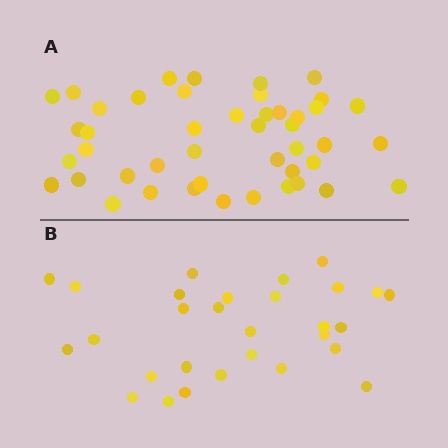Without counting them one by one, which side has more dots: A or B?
Region A (the top region) has more dots.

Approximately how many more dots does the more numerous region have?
Region A has approximately 15 more dots than region B.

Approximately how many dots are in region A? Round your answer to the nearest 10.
About 40 dots. (The exact count is 45, which rounds to 40.)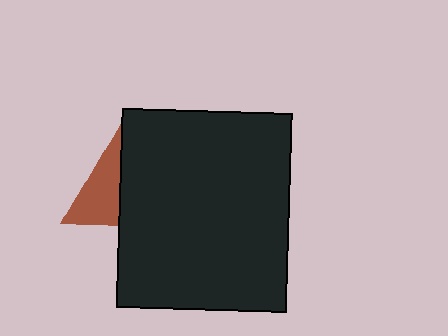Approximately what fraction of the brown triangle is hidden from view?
Roughly 58% of the brown triangle is hidden behind the black rectangle.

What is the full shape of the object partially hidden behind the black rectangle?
The partially hidden object is a brown triangle.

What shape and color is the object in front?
The object in front is a black rectangle.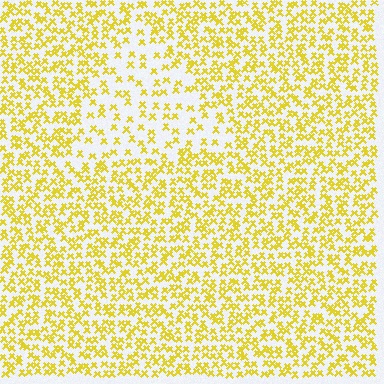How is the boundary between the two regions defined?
The boundary is defined by a change in element density (approximately 2.2x ratio). All elements are the same color, size, and shape.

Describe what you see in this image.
The image contains small yellow elements arranged at two different densities. A triangle-shaped region is visible where the elements are less densely packed than the surrounding area.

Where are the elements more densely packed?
The elements are more densely packed outside the triangle boundary.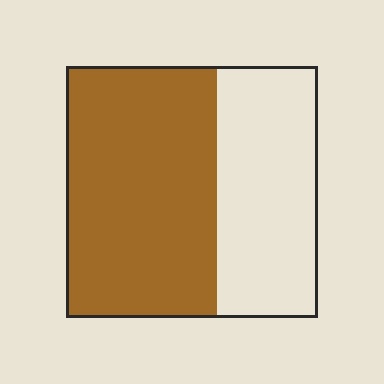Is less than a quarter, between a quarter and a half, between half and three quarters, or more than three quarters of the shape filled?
Between half and three quarters.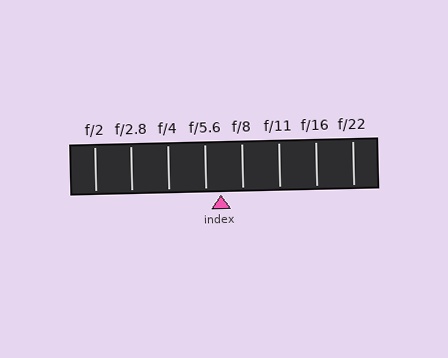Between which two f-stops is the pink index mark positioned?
The index mark is between f/5.6 and f/8.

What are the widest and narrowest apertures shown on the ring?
The widest aperture shown is f/2 and the narrowest is f/22.